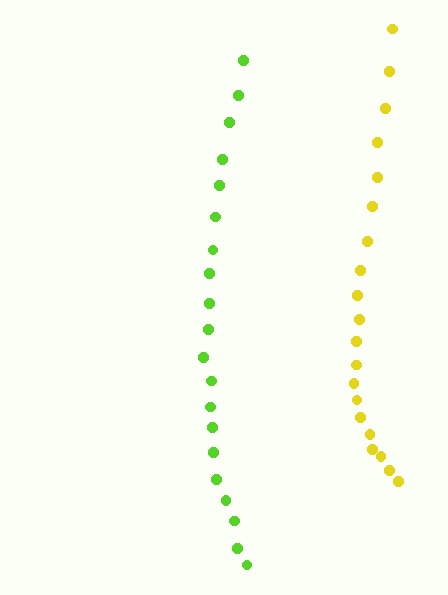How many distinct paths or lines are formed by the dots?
There are 2 distinct paths.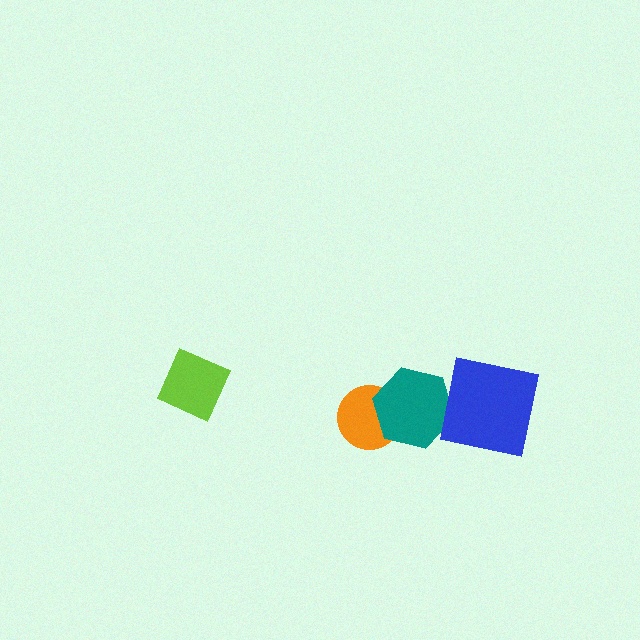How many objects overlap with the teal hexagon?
1 object overlaps with the teal hexagon.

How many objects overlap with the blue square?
0 objects overlap with the blue square.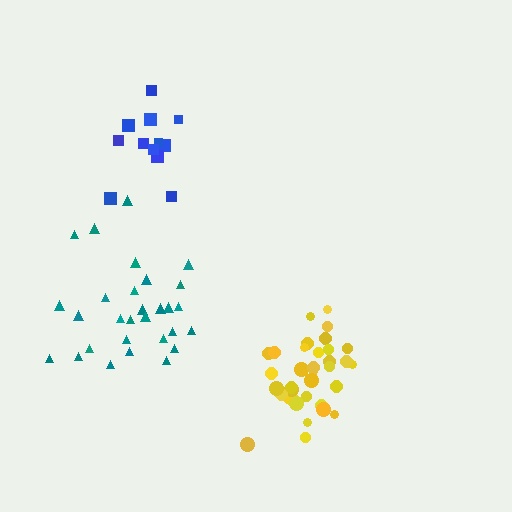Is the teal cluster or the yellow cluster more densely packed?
Yellow.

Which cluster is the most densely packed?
Yellow.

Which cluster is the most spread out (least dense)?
Blue.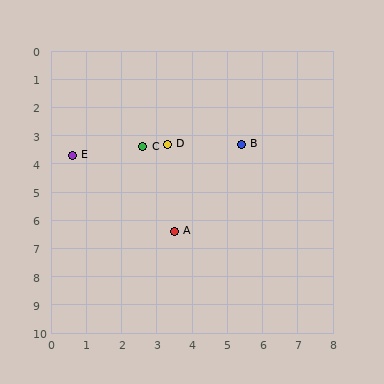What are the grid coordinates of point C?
Point C is at approximately (2.6, 3.4).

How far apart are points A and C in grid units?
Points A and C are about 3.1 grid units apart.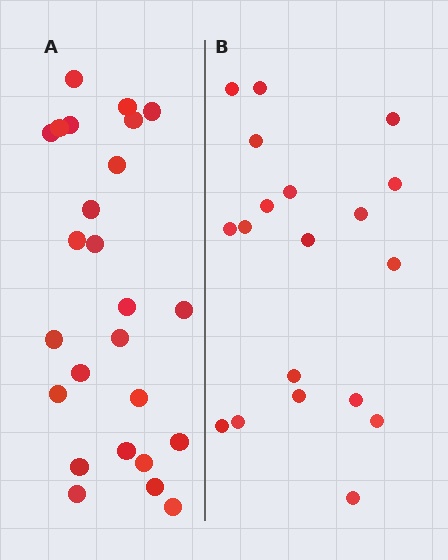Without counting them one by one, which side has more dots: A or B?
Region A (the left region) has more dots.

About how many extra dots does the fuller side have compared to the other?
Region A has about 6 more dots than region B.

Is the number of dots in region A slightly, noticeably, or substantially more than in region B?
Region A has noticeably more, but not dramatically so. The ratio is roughly 1.3 to 1.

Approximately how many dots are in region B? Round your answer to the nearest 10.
About 20 dots. (The exact count is 19, which rounds to 20.)